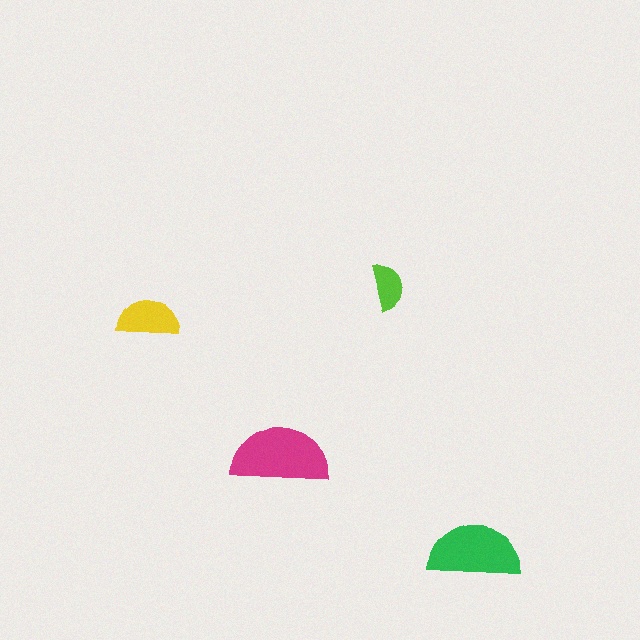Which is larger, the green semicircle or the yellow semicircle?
The green one.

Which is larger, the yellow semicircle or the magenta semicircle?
The magenta one.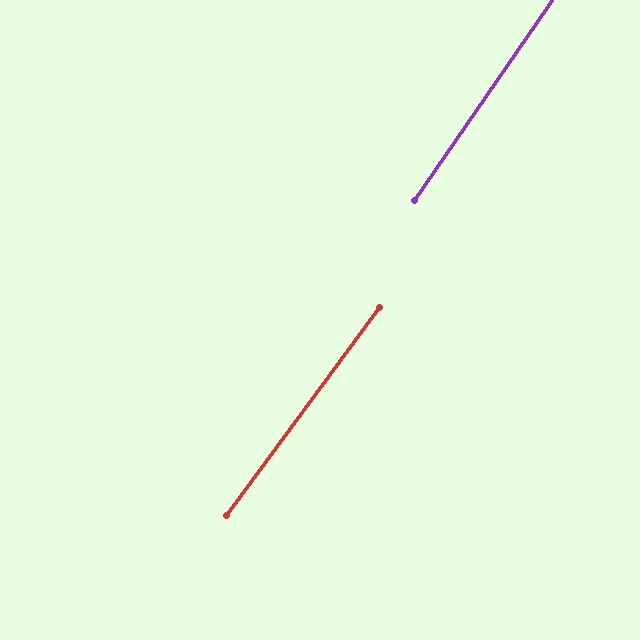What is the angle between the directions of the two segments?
Approximately 2 degrees.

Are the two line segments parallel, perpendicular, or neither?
Parallel — their directions differ by only 1.8°.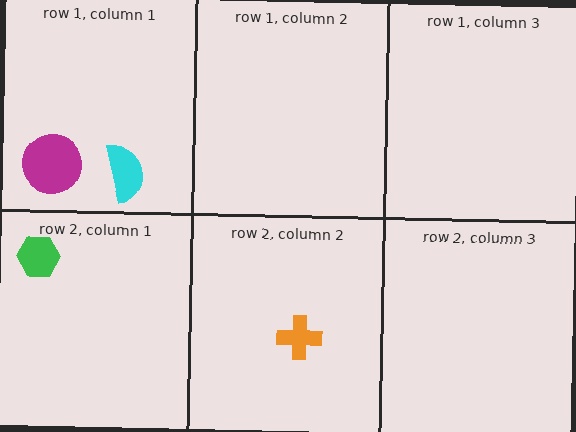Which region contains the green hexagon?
The row 2, column 1 region.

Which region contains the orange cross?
The row 2, column 2 region.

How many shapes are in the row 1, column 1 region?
2.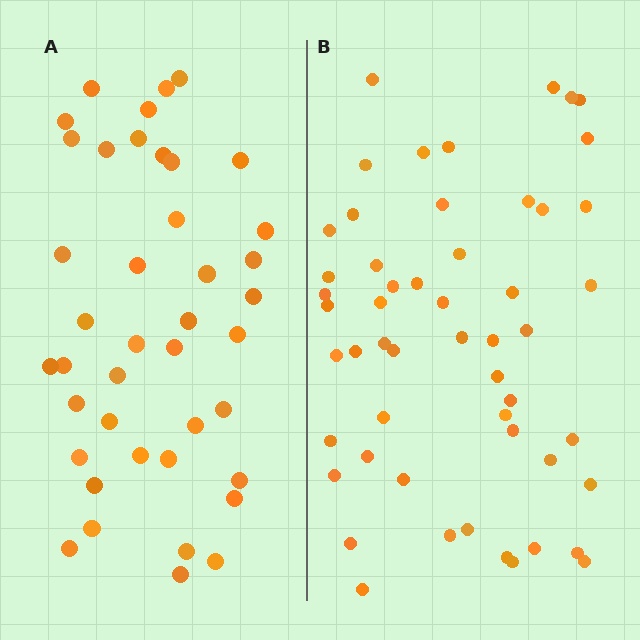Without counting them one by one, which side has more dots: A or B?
Region B (the right region) has more dots.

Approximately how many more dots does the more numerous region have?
Region B has roughly 12 or so more dots than region A.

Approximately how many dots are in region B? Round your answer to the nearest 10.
About 50 dots. (The exact count is 53, which rounds to 50.)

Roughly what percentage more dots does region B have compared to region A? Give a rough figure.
About 30% more.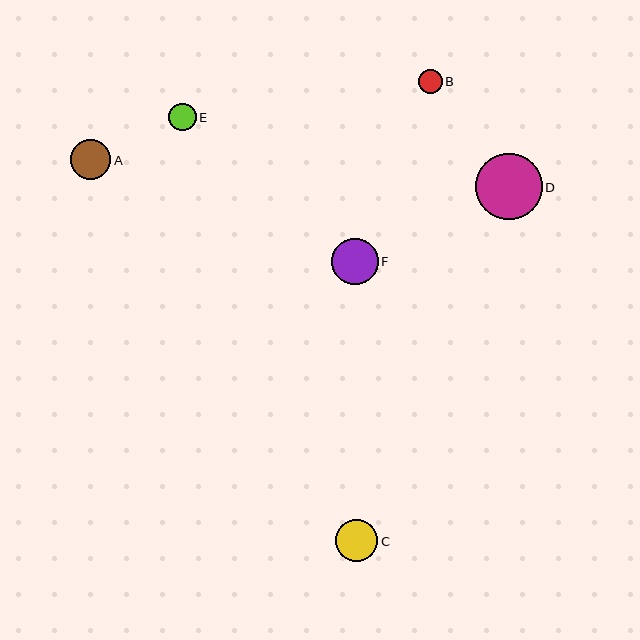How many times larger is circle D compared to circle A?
Circle D is approximately 1.7 times the size of circle A.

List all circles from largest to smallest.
From largest to smallest: D, F, C, A, E, B.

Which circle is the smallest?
Circle B is the smallest with a size of approximately 24 pixels.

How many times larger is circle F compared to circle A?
Circle F is approximately 1.2 times the size of circle A.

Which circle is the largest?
Circle D is the largest with a size of approximately 67 pixels.